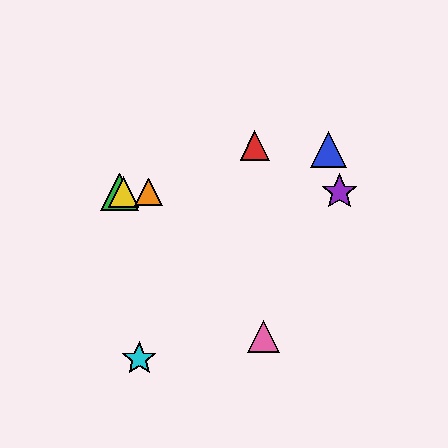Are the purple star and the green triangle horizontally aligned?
Yes, both are at y≈192.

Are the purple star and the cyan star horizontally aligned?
No, the purple star is at y≈192 and the cyan star is at y≈359.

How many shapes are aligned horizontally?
4 shapes (the green triangle, the yellow triangle, the purple star, the orange triangle) are aligned horizontally.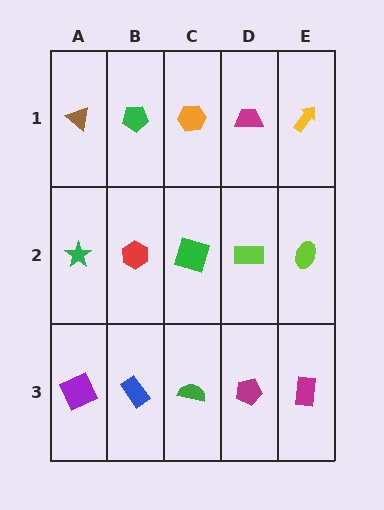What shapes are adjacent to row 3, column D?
A lime rectangle (row 2, column D), a green semicircle (row 3, column C), a magenta rectangle (row 3, column E).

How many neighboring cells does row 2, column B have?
4.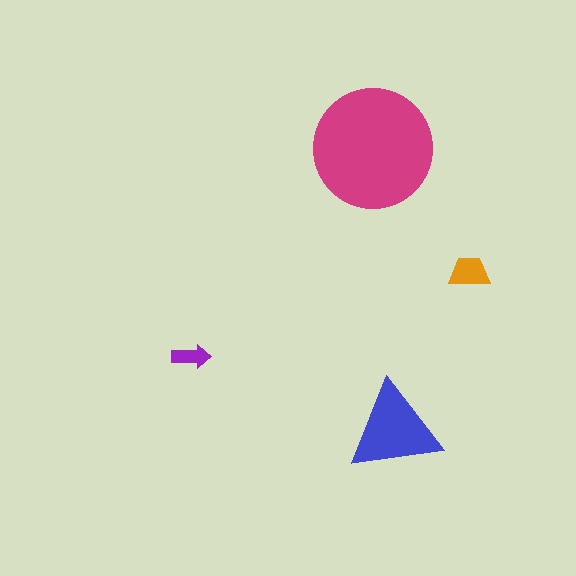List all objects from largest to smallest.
The magenta circle, the blue triangle, the orange trapezoid, the purple arrow.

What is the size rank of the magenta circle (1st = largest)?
1st.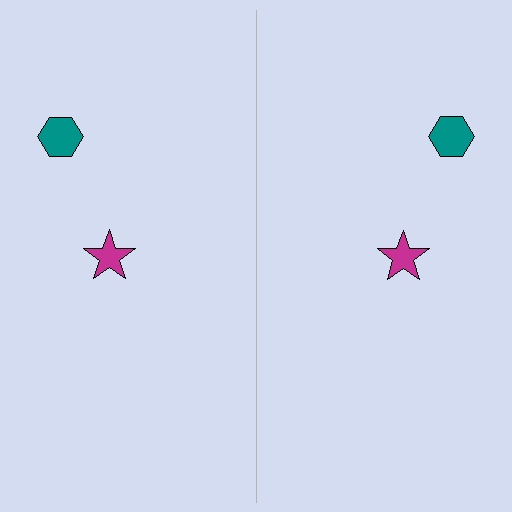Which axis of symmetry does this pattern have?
The pattern has a vertical axis of symmetry running through the center of the image.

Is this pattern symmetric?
Yes, this pattern has bilateral (reflection) symmetry.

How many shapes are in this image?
There are 4 shapes in this image.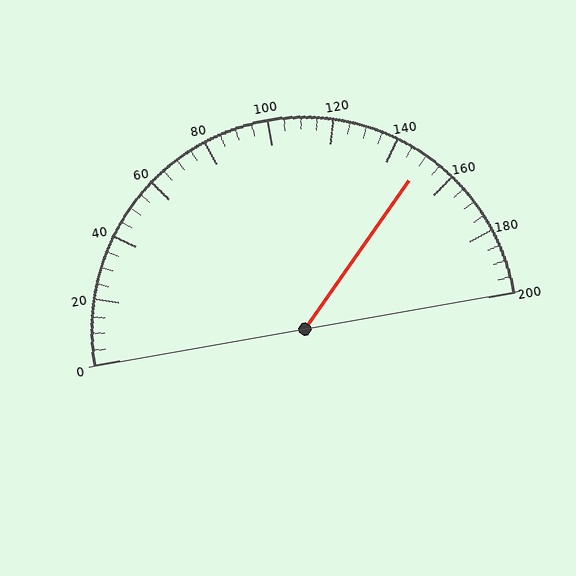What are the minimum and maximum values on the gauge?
The gauge ranges from 0 to 200.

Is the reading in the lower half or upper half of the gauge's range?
The reading is in the upper half of the range (0 to 200).